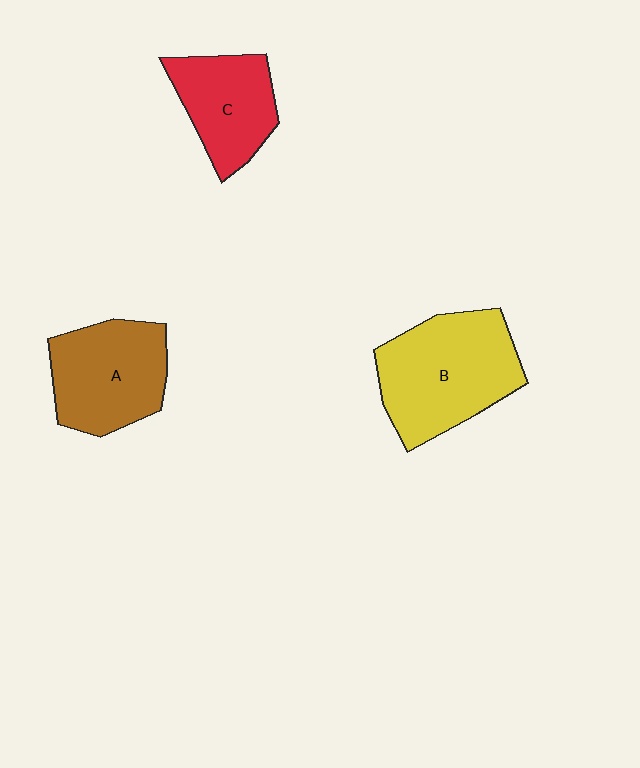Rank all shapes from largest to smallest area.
From largest to smallest: B (yellow), A (brown), C (red).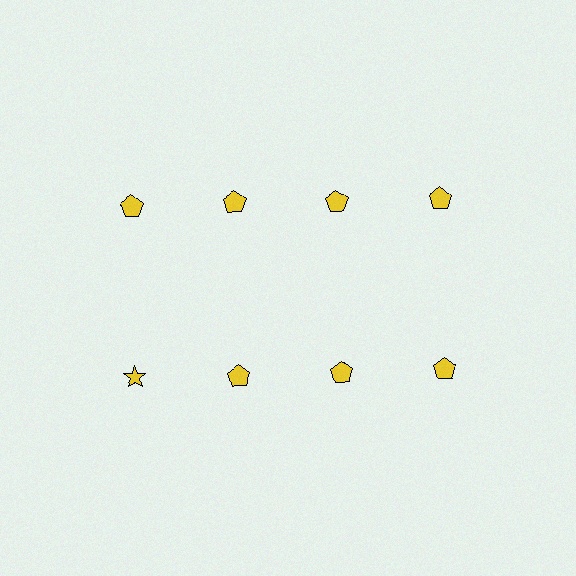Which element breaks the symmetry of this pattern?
The yellow star in the second row, leftmost column breaks the symmetry. All other shapes are yellow pentagons.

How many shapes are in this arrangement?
There are 8 shapes arranged in a grid pattern.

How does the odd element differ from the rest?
It has a different shape: star instead of pentagon.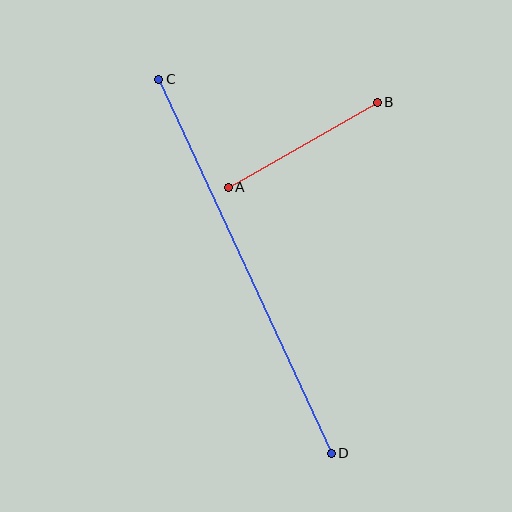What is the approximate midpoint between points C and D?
The midpoint is at approximately (245, 266) pixels.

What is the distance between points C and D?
The distance is approximately 412 pixels.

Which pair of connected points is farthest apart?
Points C and D are farthest apart.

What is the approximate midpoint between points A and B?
The midpoint is at approximately (303, 145) pixels.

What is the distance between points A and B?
The distance is approximately 172 pixels.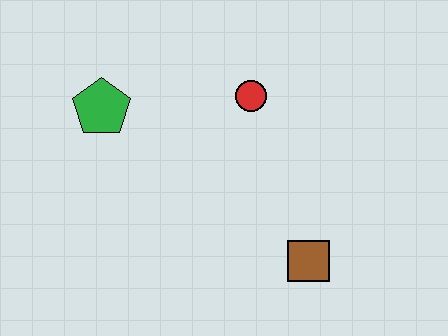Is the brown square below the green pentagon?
Yes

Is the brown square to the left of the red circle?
No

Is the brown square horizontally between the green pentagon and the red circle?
No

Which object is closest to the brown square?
The red circle is closest to the brown square.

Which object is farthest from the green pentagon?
The brown square is farthest from the green pentagon.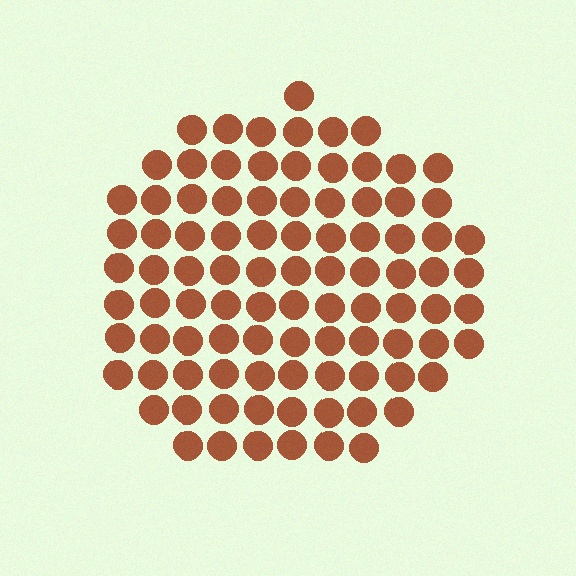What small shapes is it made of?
It is made of small circles.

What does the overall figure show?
The overall figure shows a circle.